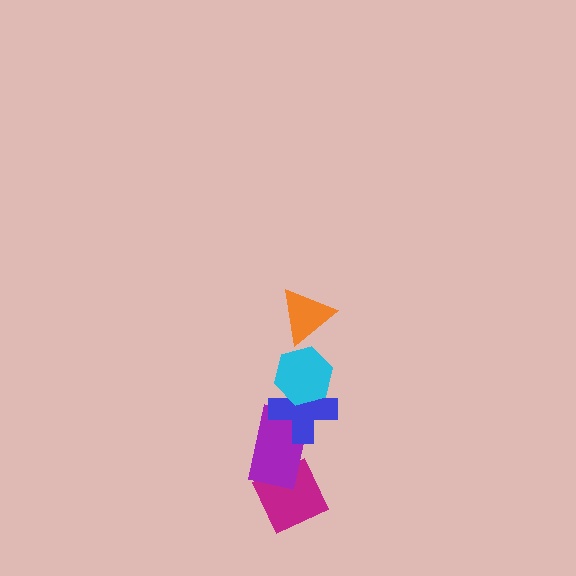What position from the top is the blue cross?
The blue cross is 3rd from the top.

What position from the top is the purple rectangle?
The purple rectangle is 4th from the top.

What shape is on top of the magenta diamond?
The purple rectangle is on top of the magenta diamond.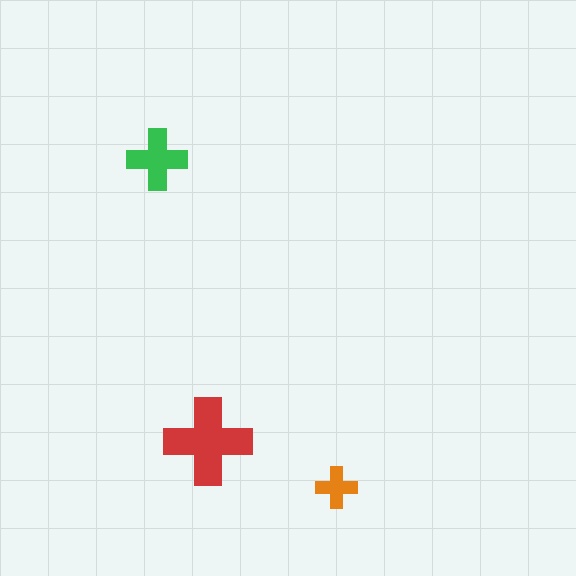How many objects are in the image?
There are 3 objects in the image.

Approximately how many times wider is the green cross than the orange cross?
About 1.5 times wider.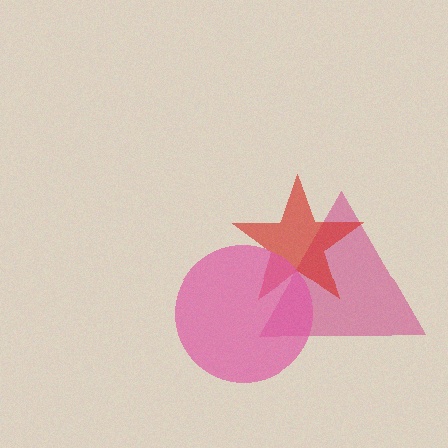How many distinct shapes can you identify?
There are 3 distinct shapes: a magenta triangle, a red star, a pink circle.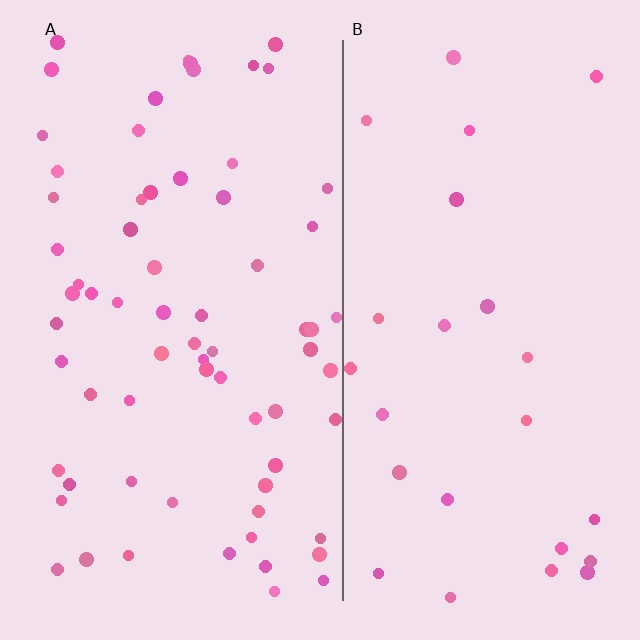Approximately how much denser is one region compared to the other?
Approximately 2.7× — region A over region B.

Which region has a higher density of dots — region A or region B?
A (the left).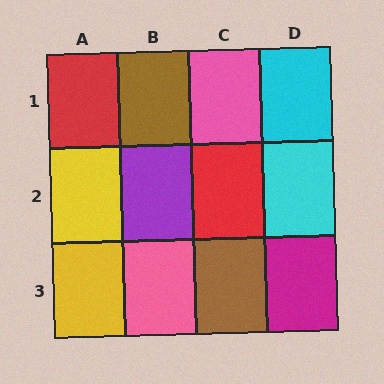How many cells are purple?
1 cell is purple.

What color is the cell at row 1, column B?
Brown.